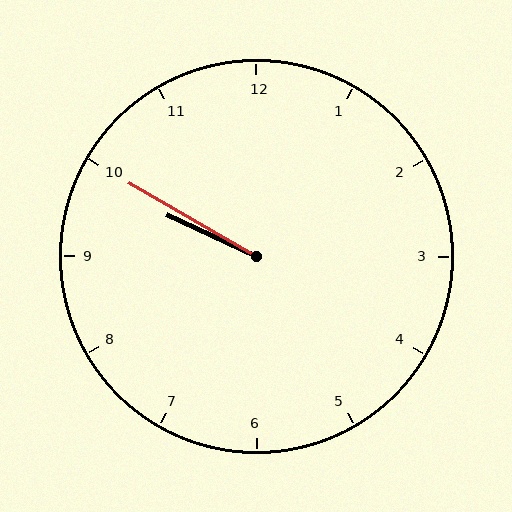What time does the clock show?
9:50.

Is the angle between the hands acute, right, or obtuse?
It is acute.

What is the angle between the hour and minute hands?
Approximately 5 degrees.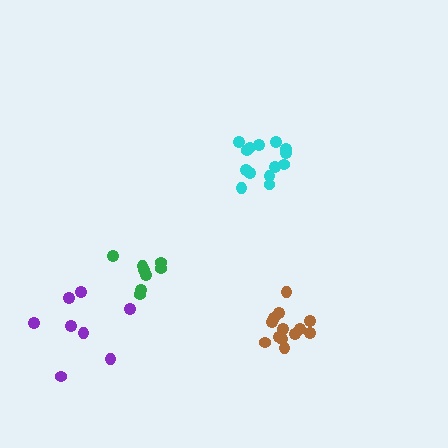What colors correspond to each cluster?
The clusters are colored: green, purple, cyan, brown.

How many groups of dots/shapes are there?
There are 4 groups.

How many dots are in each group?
Group 1: 8 dots, Group 2: 8 dots, Group 3: 14 dots, Group 4: 13 dots (43 total).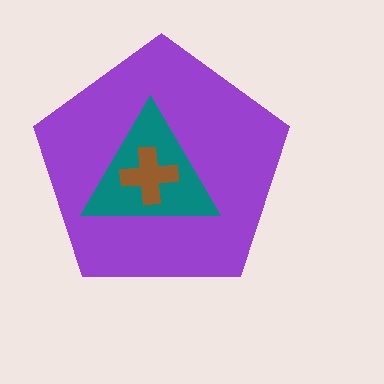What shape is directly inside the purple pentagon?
The teal triangle.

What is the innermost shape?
The brown cross.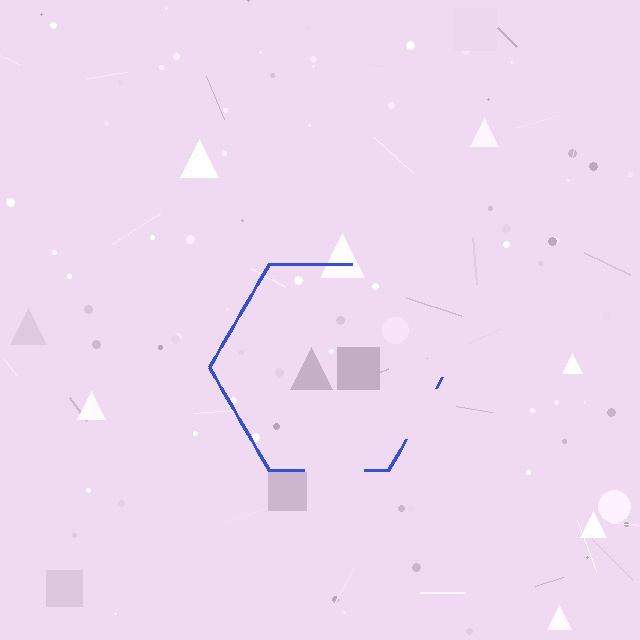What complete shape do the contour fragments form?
The contour fragments form a hexagon.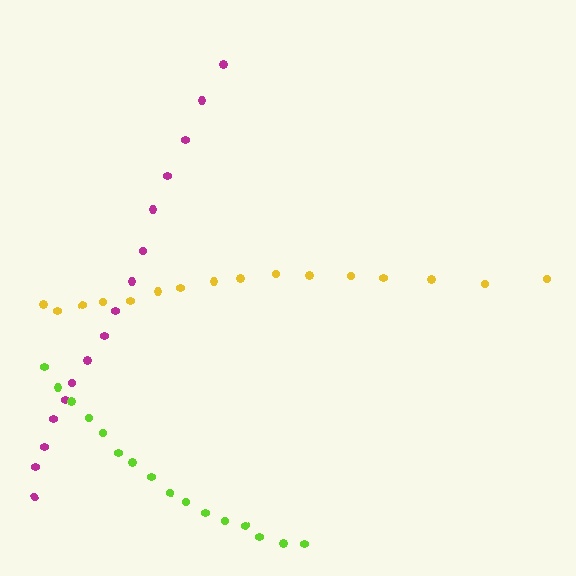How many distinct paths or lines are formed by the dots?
There are 3 distinct paths.